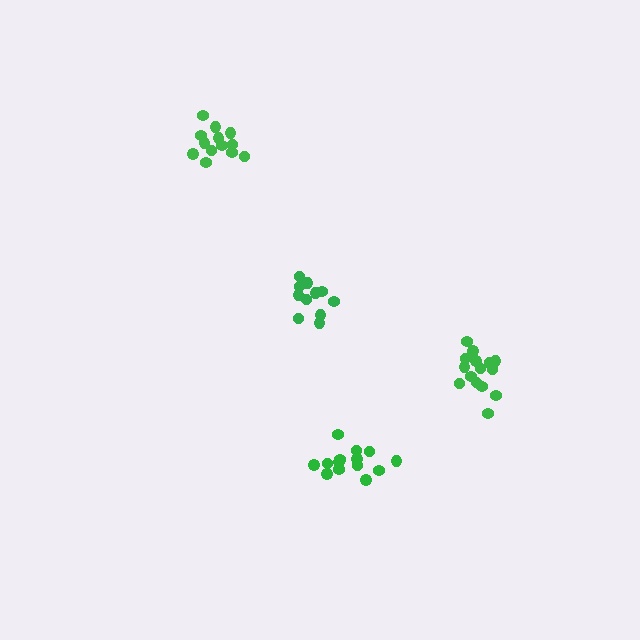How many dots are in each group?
Group 1: 11 dots, Group 2: 16 dots, Group 3: 13 dots, Group 4: 14 dots (54 total).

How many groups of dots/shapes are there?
There are 4 groups.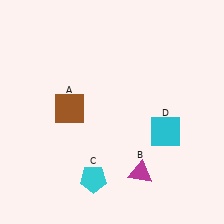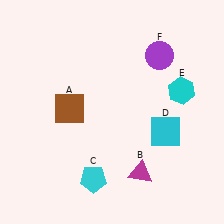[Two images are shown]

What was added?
A cyan hexagon (E), a purple circle (F) were added in Image 2.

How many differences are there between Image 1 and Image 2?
There are 2 differences between the two images.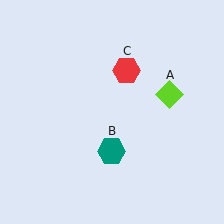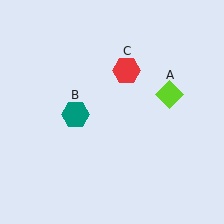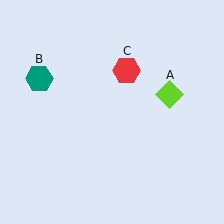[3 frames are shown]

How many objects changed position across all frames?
1 object changed position: teal hexagon (object B).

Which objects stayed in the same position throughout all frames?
Lime diamond (object A) and red hexagon (object C) remained stationary.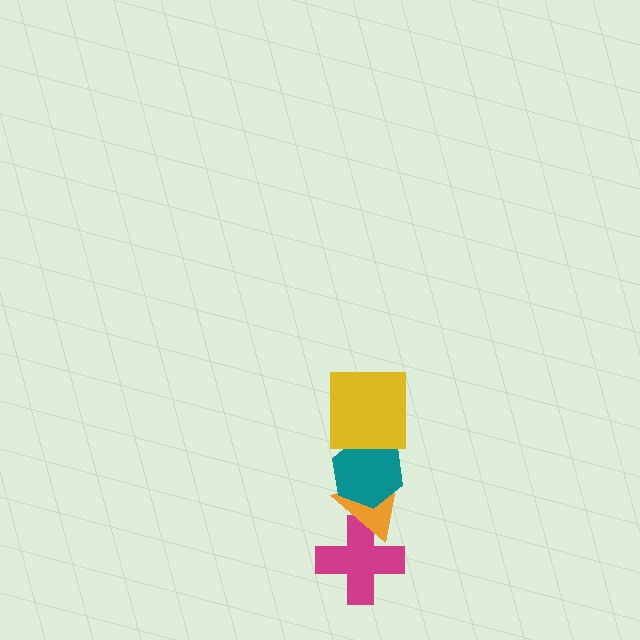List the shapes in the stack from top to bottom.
From top to bottom: the yellow square, the teal hexagon, the orange triangle, the magenta cross.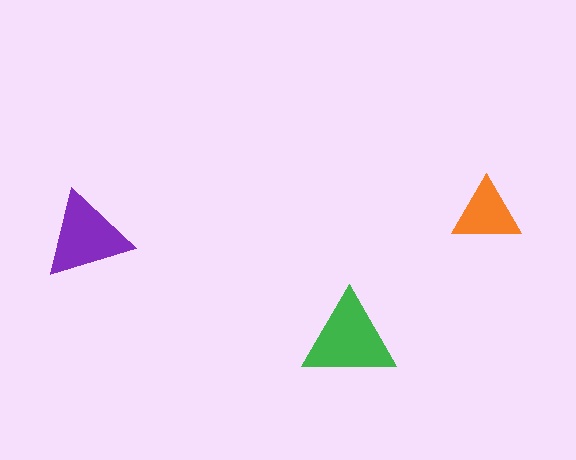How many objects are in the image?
There are 3 objects in the image.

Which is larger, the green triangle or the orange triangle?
The green one.